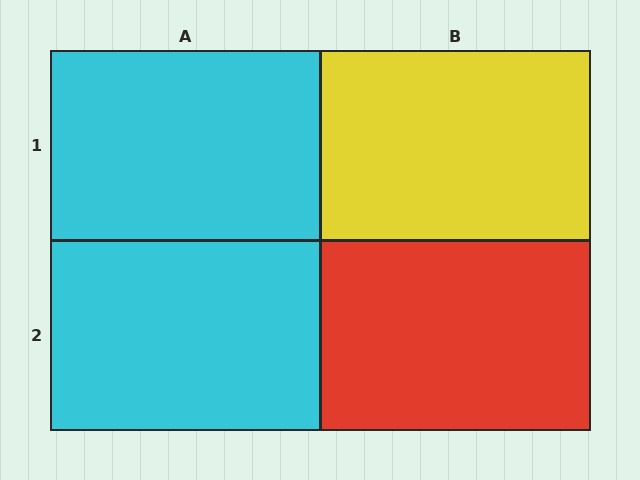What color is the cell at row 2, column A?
Cyan.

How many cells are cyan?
2 cells are cyan.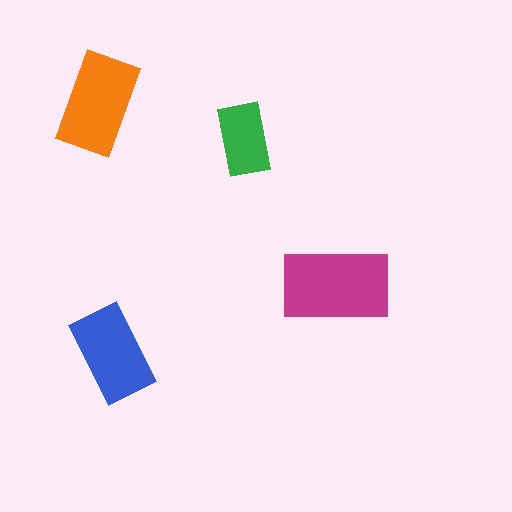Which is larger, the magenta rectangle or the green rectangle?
The magenta one.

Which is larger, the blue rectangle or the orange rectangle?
The orange one.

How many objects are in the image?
There are 4 objects in the image.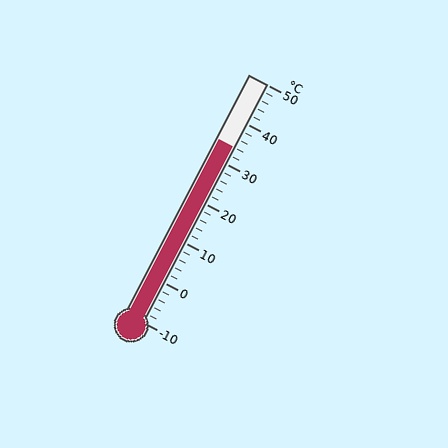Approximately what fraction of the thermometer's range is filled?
The thermometer is filled to approximately 75% of its range.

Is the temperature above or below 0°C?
The temperature is above 0°C.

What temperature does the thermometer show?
The thermometer shows approximately 34°C.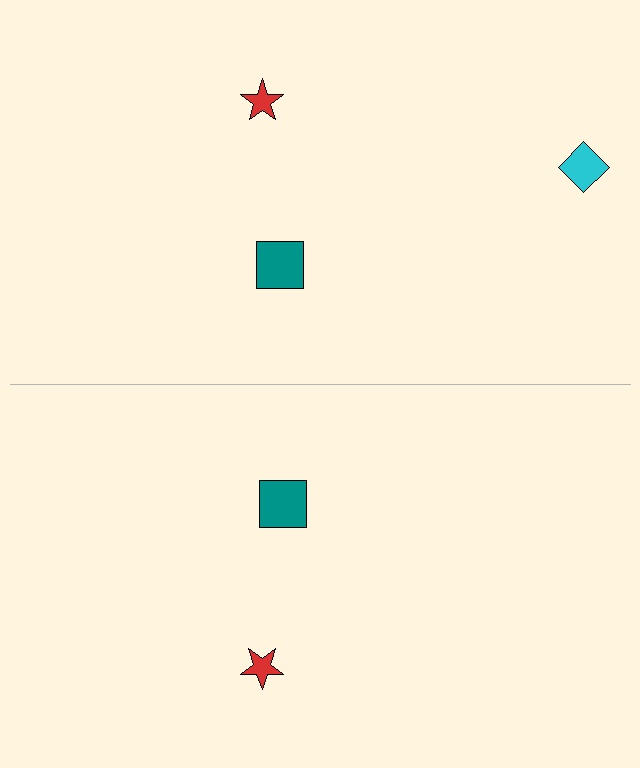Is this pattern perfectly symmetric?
No, the pattern is not perfectly symmetric. A cyan diamond is missing from the bottom side.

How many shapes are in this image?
There are 5 shapes in this image.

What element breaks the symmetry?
A cyan diamond is missing from the bottom side.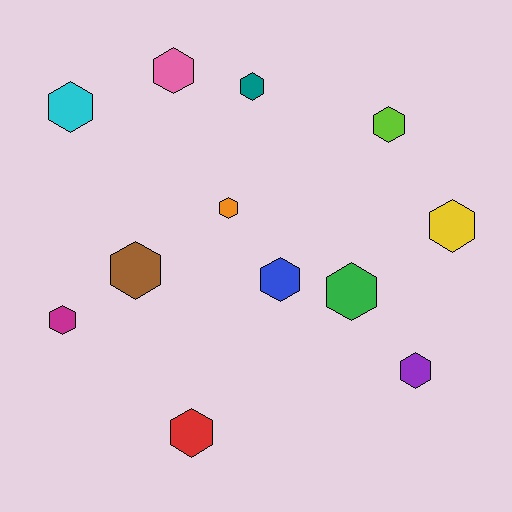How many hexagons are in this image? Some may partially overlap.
There are 12 hexagons.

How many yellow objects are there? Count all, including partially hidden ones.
There is 1 yellow object.